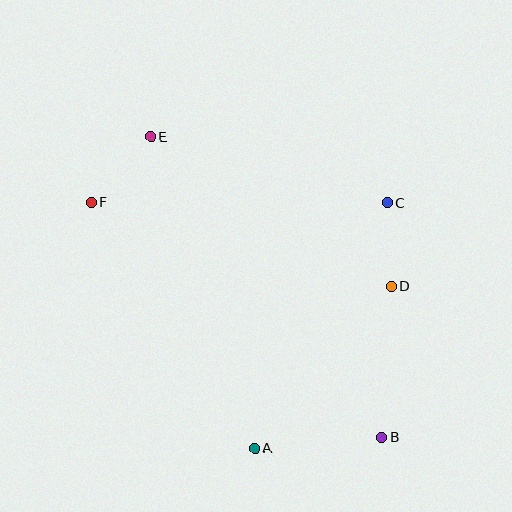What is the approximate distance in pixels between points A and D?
The distance between A and D is approximately 212 pixels.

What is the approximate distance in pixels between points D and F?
The distance between D and F is approximately 312 pixels.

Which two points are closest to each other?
Points C and D are closest to each other.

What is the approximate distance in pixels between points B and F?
The distance between B and F is approximately 374 pixels.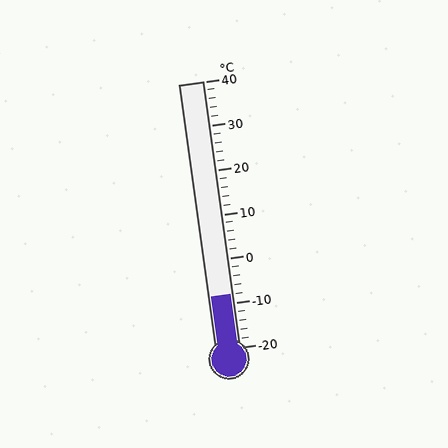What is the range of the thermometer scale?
The thermometer scale ranges from -20°C to 40°C.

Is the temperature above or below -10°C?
The temperature is above -10°C.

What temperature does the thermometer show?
The thermometer shows approximately -8°C.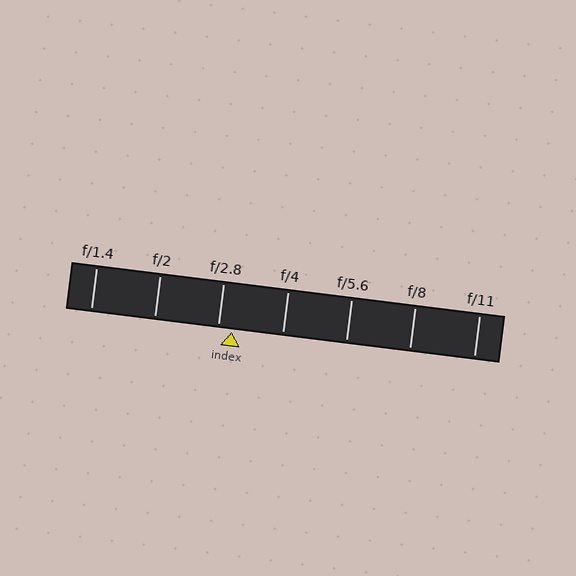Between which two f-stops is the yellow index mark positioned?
The index mark is between f/2.8 and f/4.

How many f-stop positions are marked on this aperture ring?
There are 7 f-stop positions marked.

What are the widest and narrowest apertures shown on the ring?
The widest aperture shown is f/1.4 and the narrowest is f/11.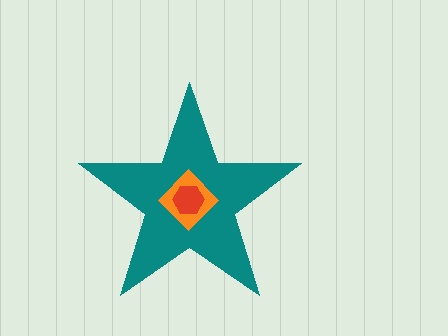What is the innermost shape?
The red hexagon.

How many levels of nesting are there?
3.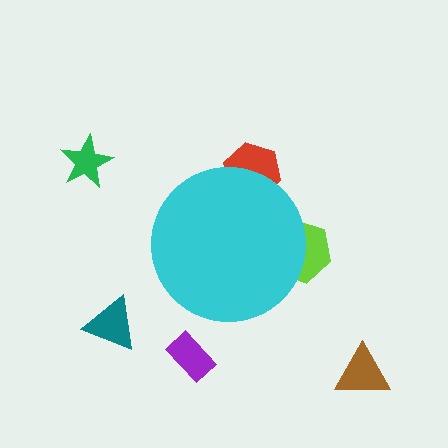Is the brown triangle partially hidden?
No, the brown triangle is fully visible.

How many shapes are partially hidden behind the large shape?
2 shapes are partially hidden.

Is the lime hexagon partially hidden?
Yes, the lime hexagon is partially hidden behind the cyan circle.